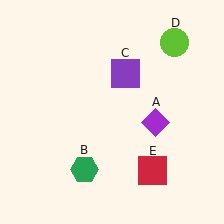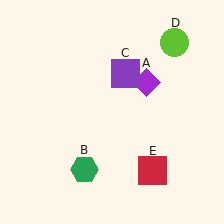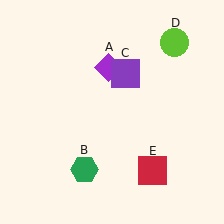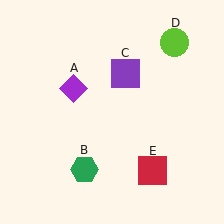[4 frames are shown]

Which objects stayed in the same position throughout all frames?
Green hexagon (object B) and purple square (object C) and lime circle (object D) and red square (object E) remained stationary.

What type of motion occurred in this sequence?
The purple diamond (object A) rotated counterclockwise around the center of the scene.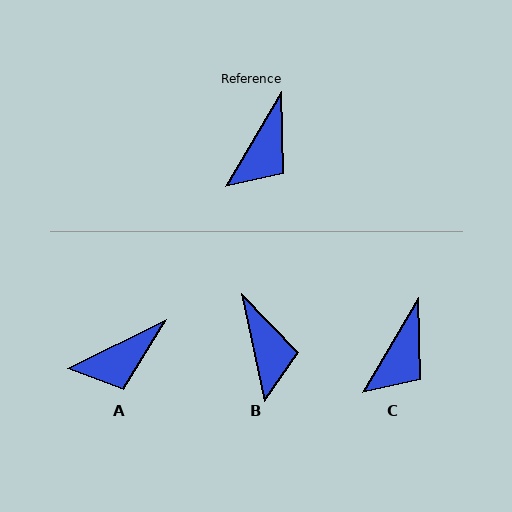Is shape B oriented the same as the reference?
No, it is off by about 43 degrees.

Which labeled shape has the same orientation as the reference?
C.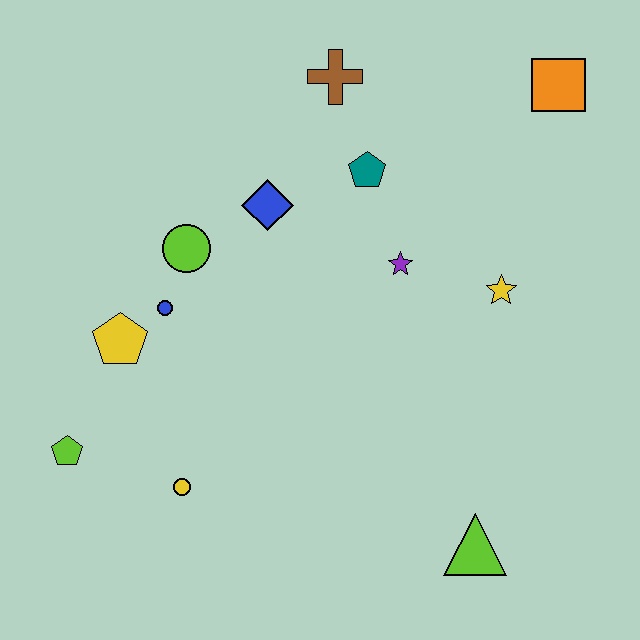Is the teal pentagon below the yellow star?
No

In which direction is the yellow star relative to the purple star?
The yellow star is to the right of the purple star.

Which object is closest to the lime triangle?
The yellow star is closest to the lime triangle.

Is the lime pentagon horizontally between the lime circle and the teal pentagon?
No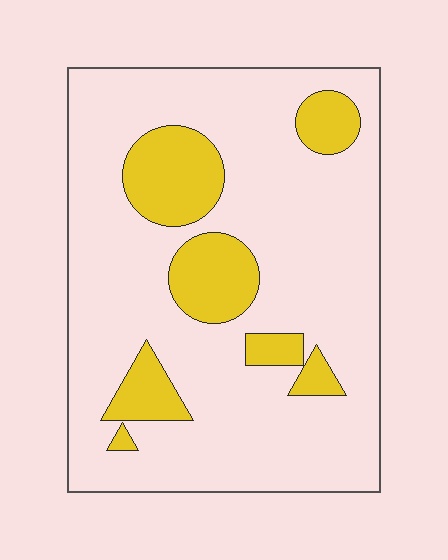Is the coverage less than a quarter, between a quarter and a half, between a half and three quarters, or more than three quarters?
Less than a quarter.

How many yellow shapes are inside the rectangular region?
7.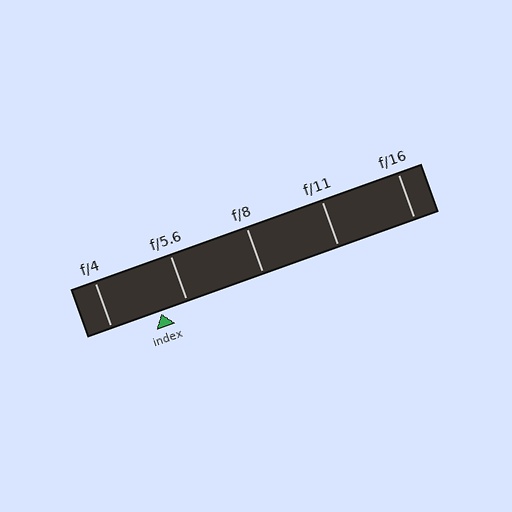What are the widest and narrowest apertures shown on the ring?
The widest aperture shown is f/4 and the narrowest is f/16.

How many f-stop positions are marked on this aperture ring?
There are 5 f-stop positions marked.